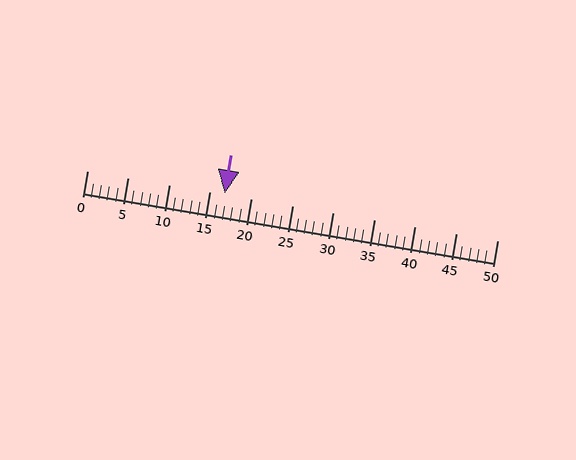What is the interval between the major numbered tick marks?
The major tick marks are spaced 5 units apart.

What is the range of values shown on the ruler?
The ruler shows values from 0 to 50.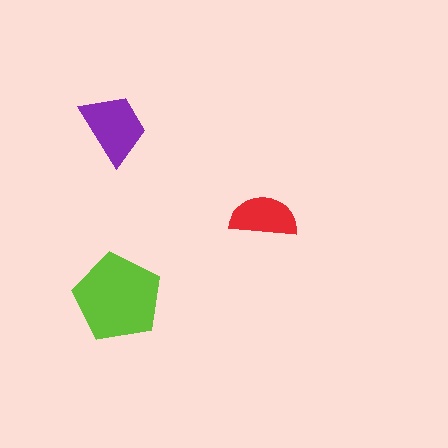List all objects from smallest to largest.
The red semicircle, the purple trapezoid, the lime pentagon.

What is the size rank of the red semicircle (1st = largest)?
3rd.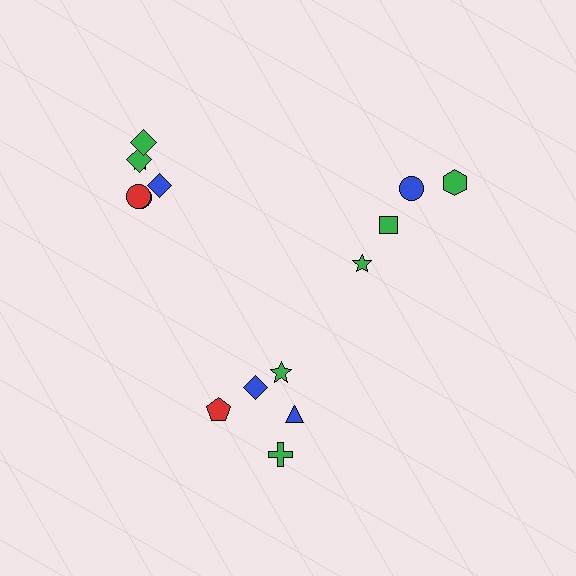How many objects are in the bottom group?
There are 5 objects.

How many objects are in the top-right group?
There are 4 objects.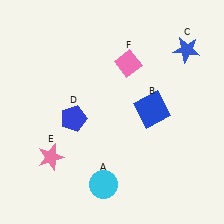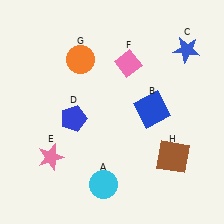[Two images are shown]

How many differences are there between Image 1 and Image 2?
There are 2 differences between the two images.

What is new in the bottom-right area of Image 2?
A brown square (H) was added in the bottom-right area of Image 2.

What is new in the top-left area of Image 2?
An orange circle (G) was added in the top-left area of Image 2.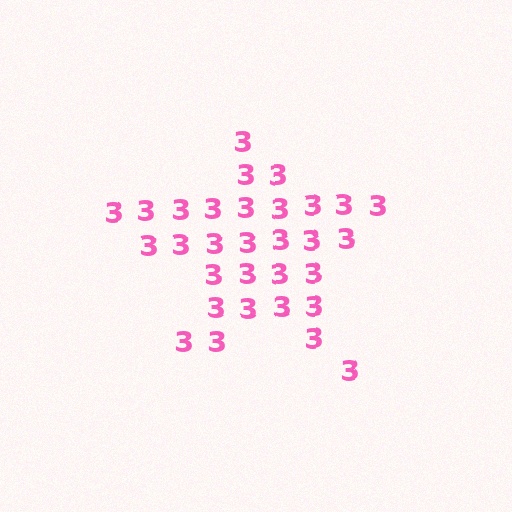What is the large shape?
The large shape is a star.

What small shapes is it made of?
It is made of small digit 3's.